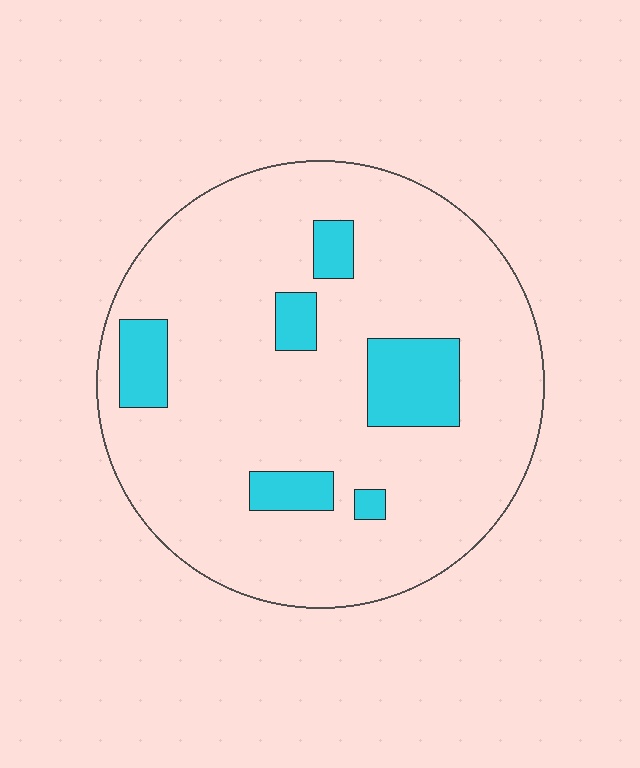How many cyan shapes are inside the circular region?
6.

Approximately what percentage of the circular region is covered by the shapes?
Approximately 15%.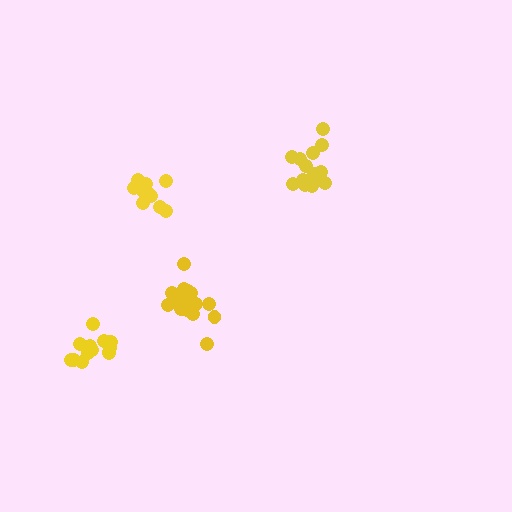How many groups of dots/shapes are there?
There are 4 groups.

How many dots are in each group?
Group 1: 14 dots, Group 2: 14 dots, Group 3: 18 dots, Group 4: 15 dots (61 total).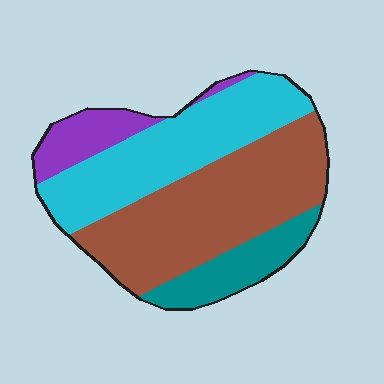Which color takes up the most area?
Brown, at roughly 45%.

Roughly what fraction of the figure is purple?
Purple takes up less than a sixth of the figure.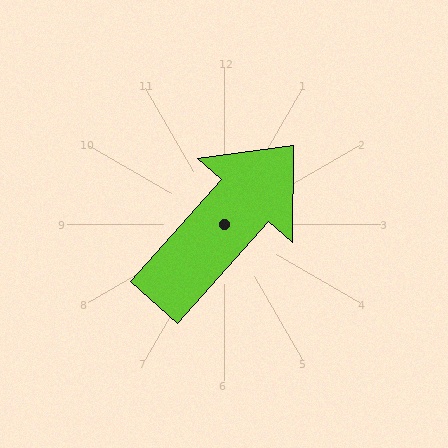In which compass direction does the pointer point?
Northeast.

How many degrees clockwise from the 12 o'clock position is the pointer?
Approximately 42 degrees.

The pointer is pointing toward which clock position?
Roughly 1 o'clock.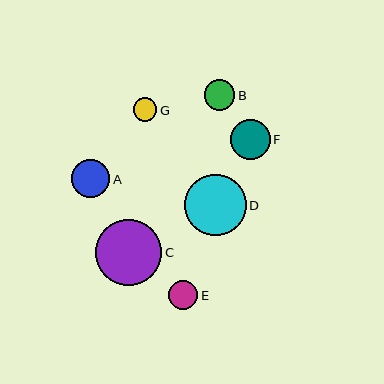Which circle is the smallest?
Circle G is the smallest with a size of approximately 24 pixels.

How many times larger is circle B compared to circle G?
Circle B is approximately 1.3 times the size of circle G.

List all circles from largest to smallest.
From largest to smallest: C, D, F, A, B, E, G.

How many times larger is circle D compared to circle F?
Circle D is approximately 1.6 times the size of circle F.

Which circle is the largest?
Circle C is the largest with a size of approximately 66 pixels.